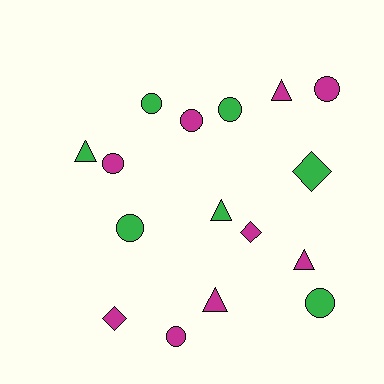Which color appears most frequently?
Magenta, with 9 objects.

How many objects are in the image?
There are 16 objects.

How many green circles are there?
There are 4 green circles.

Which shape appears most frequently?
Circle, with 8 objects.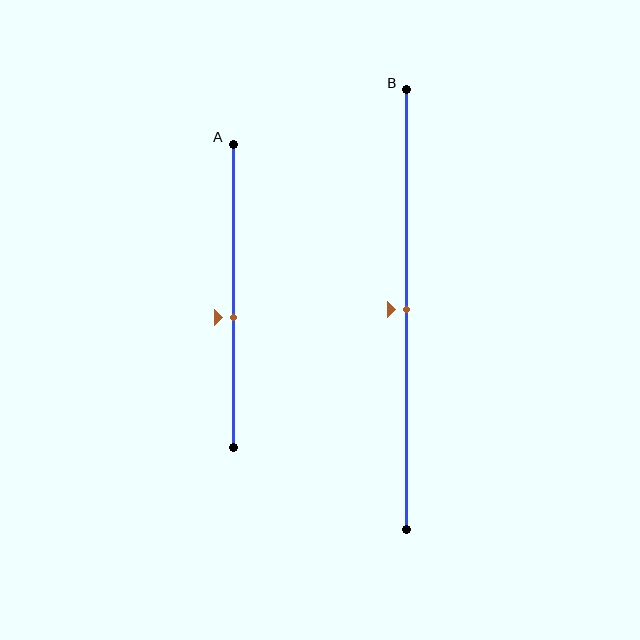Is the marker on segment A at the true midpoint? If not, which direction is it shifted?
No, the marker on segment A is shifted downward by about 7% of the segment length.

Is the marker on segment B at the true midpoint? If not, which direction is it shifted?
Yes, the marker on segment B is at the true midpoint.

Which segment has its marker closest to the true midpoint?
Segment B has its marker closest to the true midpoint.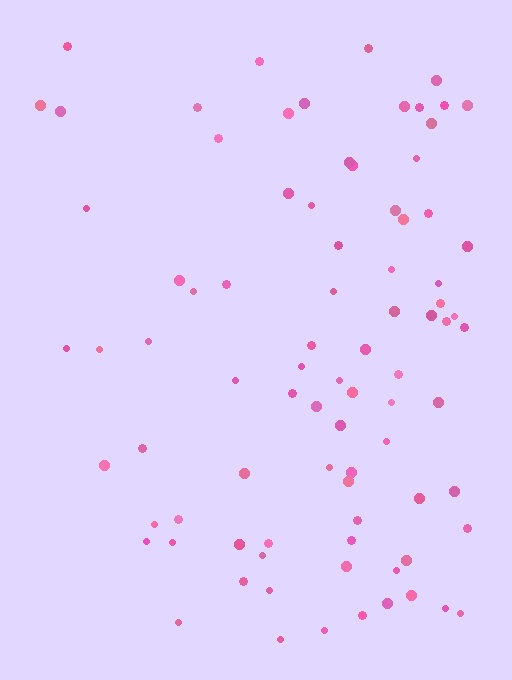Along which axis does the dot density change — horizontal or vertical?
Horizontal.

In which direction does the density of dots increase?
From left to right, with the right side densest.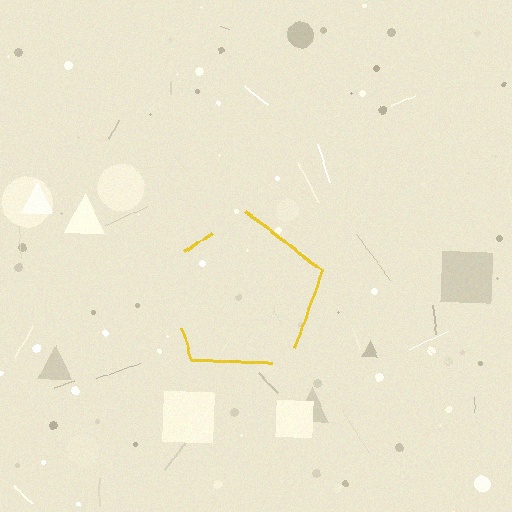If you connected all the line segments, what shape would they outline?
They would outline a pentagon.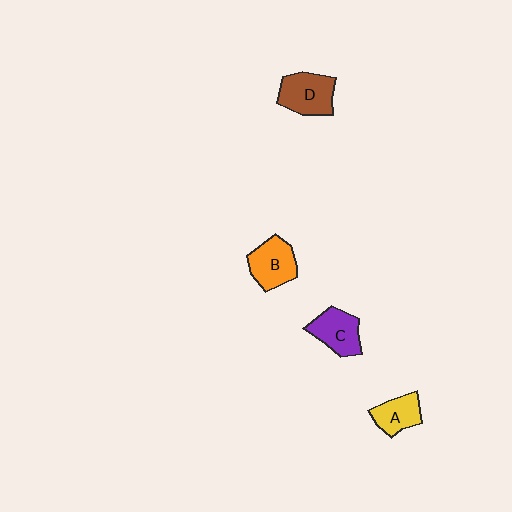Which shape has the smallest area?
Shape A (yellow).